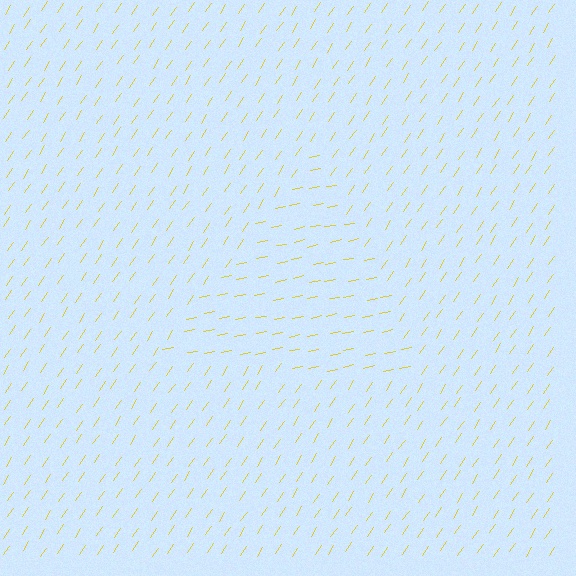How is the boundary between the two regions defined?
The boundary is defined purely by a change in line orientation (approximately 45 degrees difference). All lines are the same color and thickness.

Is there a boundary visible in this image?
Yes, there is a texture boundary formed by a change in line orientation.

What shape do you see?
I see a triangle.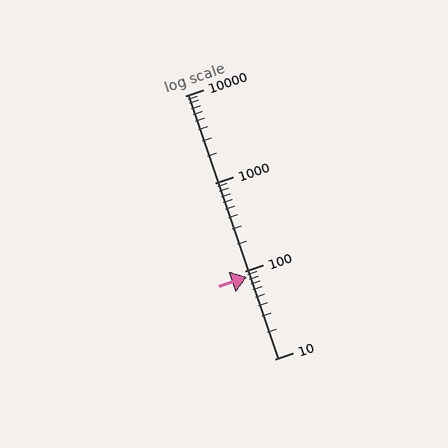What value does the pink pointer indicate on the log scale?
The pointer indicates approximately 85.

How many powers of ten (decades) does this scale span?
The scale spans 3 decades, from 10 to 10000.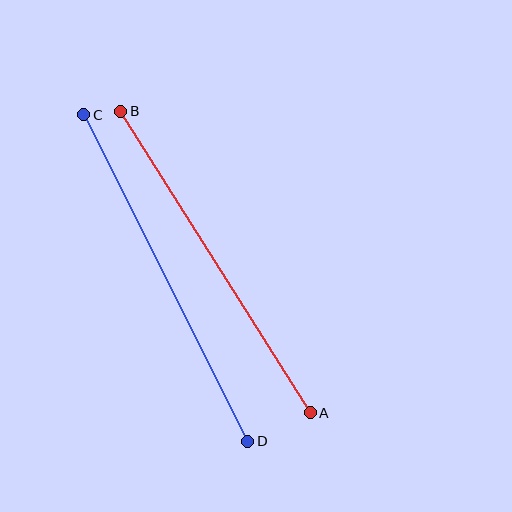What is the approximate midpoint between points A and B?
The midpoint is at approximately (215, 262) pixels.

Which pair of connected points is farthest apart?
Points C and D are farthest apart.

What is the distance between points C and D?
The distance is approximately 365 pixels.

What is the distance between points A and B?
The distance is approximately 356 pixels.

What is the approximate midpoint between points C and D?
The midpoint is at approximately (166, 278) pixels.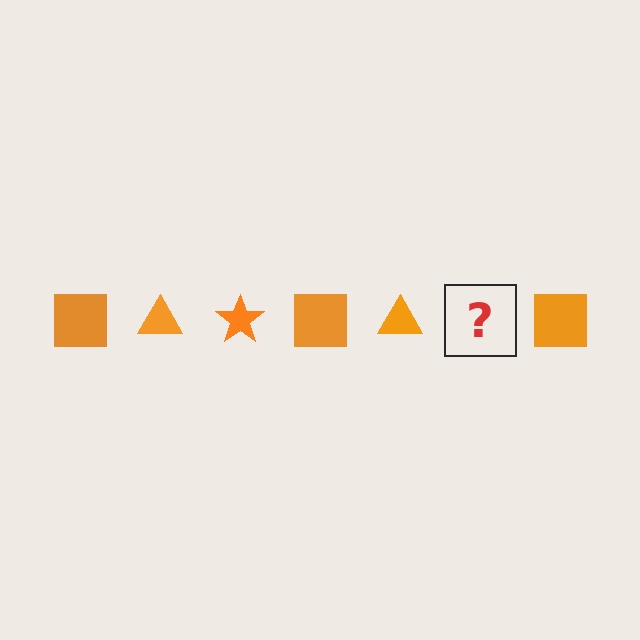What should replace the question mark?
The question mark should be replaced with an orange star.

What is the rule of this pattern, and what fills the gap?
The rule is that the pattern cycles through square, triangle, star shapes in orange. The gap should be filled with an orange star.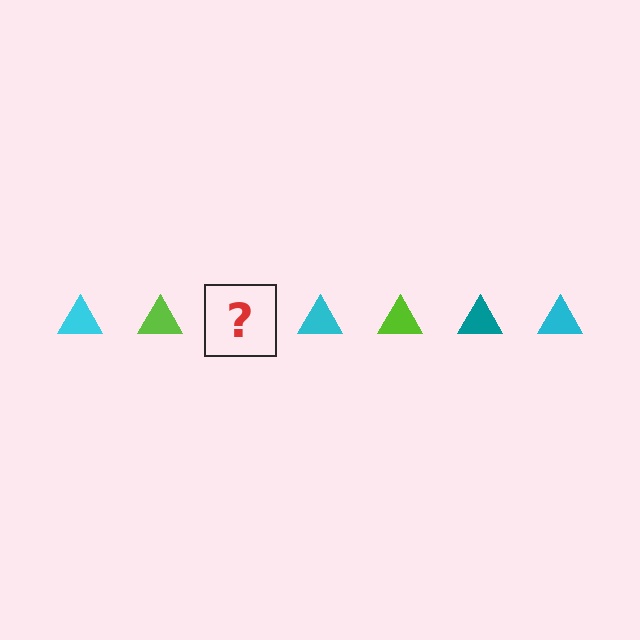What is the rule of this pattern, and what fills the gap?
The rule is that the pattern cycles through cyan, lime, teal triangles. The gap should be filled with a teal triangle.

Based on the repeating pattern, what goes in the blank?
The blank should be a teal triangle.